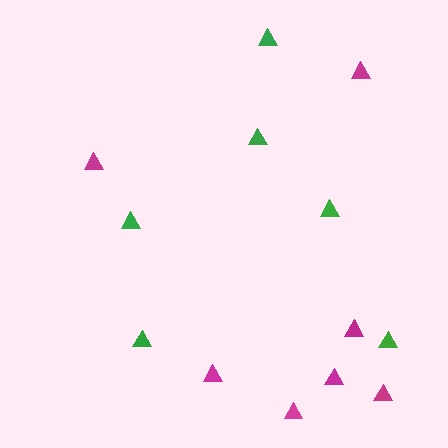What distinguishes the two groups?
There are 2 groups: one group of green triangles (6) and one group of magenta triangles (7).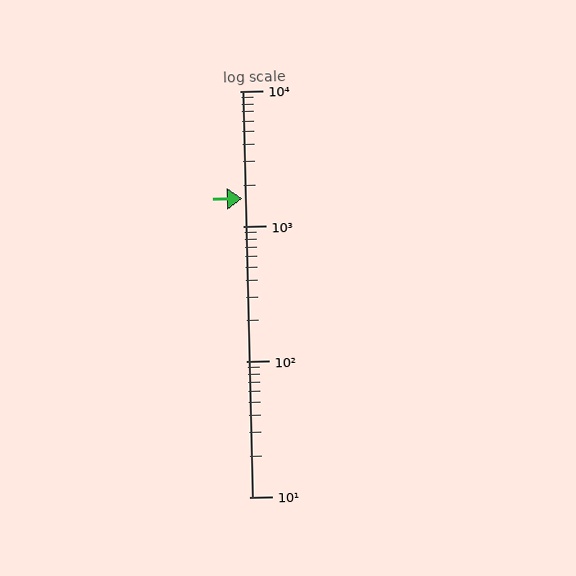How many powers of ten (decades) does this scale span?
The scale spans 3 decades, from 10 to 10000.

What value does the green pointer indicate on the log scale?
The pointer indicates approximately 1600.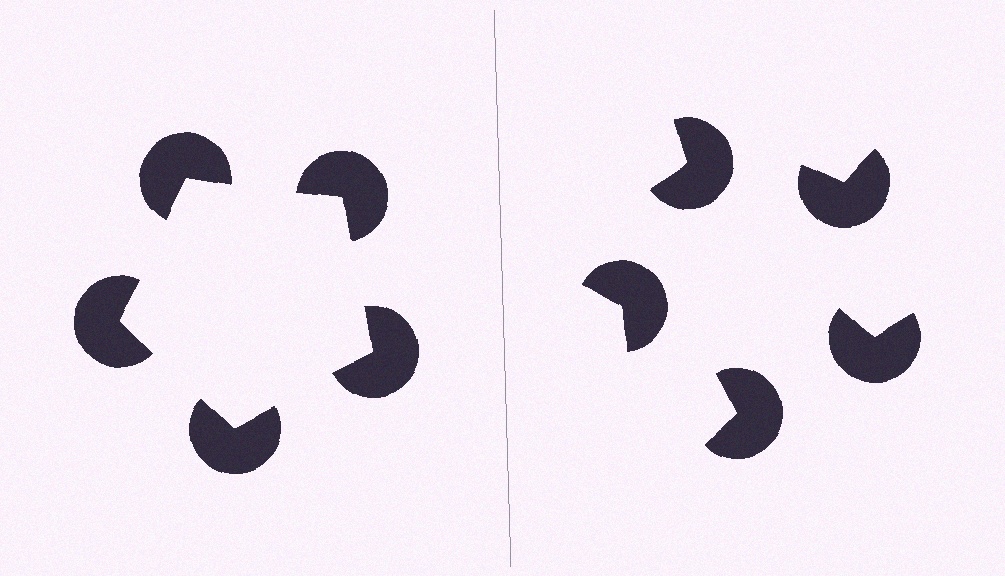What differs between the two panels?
The pac-man discs are positioned identically on both sides; only the wedge orientations differ. On the left they align to a pentagon; on the right they are misaligned.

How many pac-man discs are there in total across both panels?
10 — 5 on each side.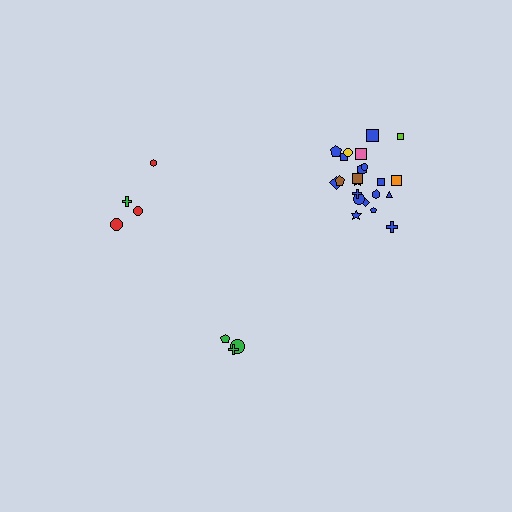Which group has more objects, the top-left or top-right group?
The top-right group.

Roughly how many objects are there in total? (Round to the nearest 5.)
Roughly 30 objects in total.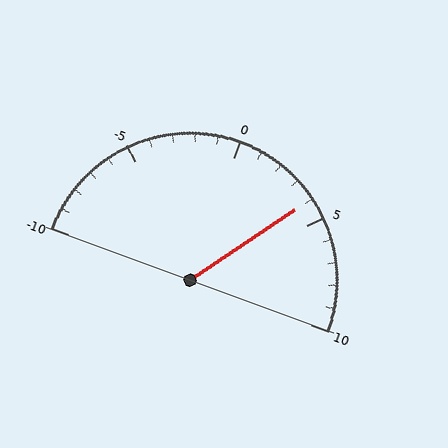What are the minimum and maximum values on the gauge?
The gauge ranges from -10 to 10.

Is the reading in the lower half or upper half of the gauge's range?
The reading is in the upper half of the range (-10 to 10).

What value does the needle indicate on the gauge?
The needle indicates approximately 4.